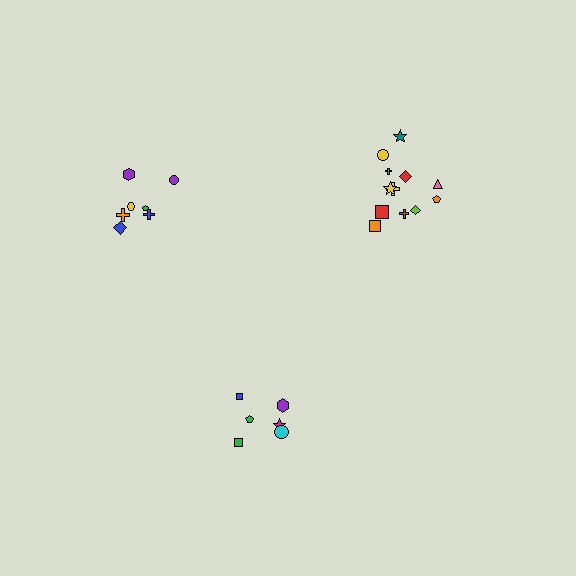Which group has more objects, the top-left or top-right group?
The top-right group.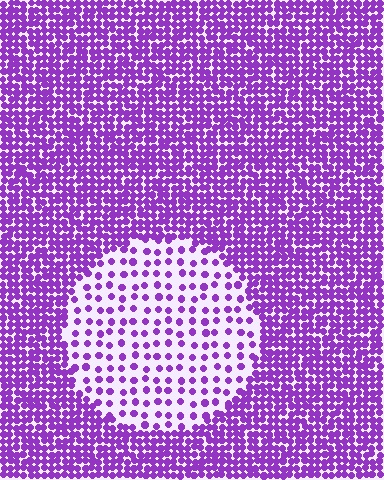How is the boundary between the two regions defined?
The boundary is defined by a change in element density (approximately 2.9x ratio). All elements are the same color, size, and shape.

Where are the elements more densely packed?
The elements are more densely packed outside the circle boundary.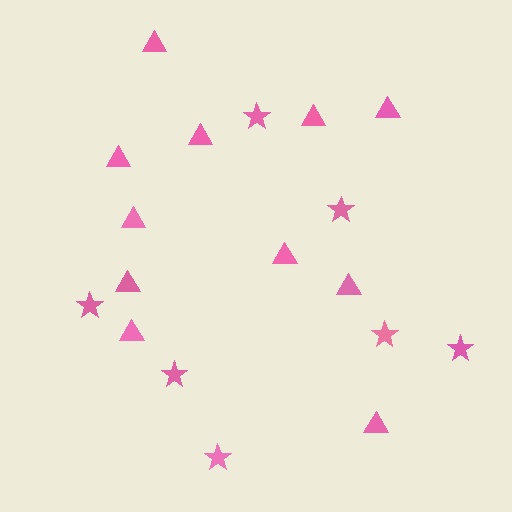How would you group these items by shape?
There are 2 groups: one group of stars (7) and one group of triangles (11).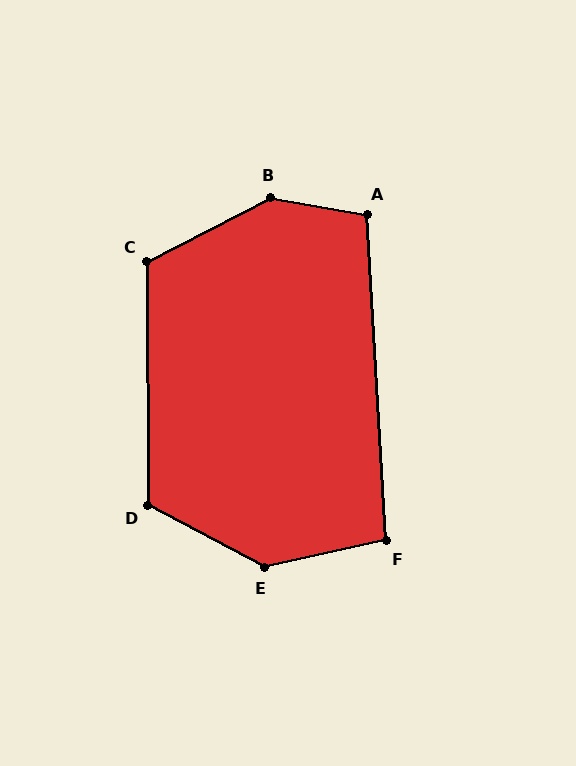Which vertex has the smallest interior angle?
F, at approximately 99 degrees.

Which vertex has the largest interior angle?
B, at approximately 143 degrees.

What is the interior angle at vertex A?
Approximately 103 degrees (obtuse).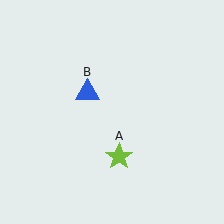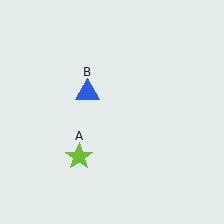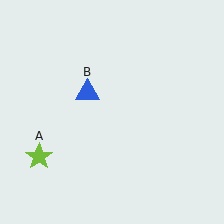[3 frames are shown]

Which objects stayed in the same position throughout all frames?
Blue triangle (object B) remained stationary.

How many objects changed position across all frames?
1 object changed position: lime star (object A).